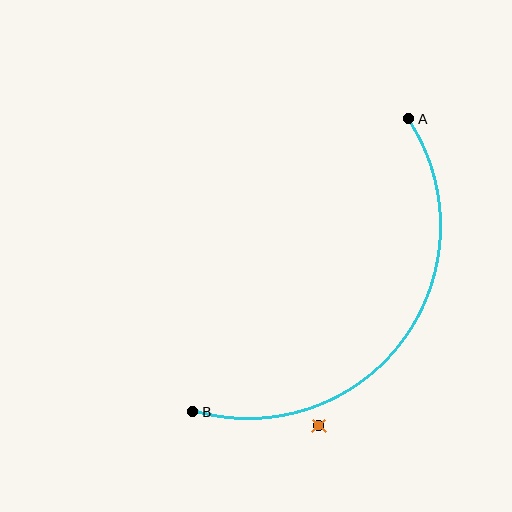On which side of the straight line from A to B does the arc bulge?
The arc bulges below and to the right of the straight line connecting A and B.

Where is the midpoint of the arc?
The arc midpoint is the point on the curve farthest from the straight line joining A and B. It sits below and to the right of that line.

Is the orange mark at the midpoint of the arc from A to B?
No — the orange mark does not lie on the arc at all. It sits slightly outside the curve.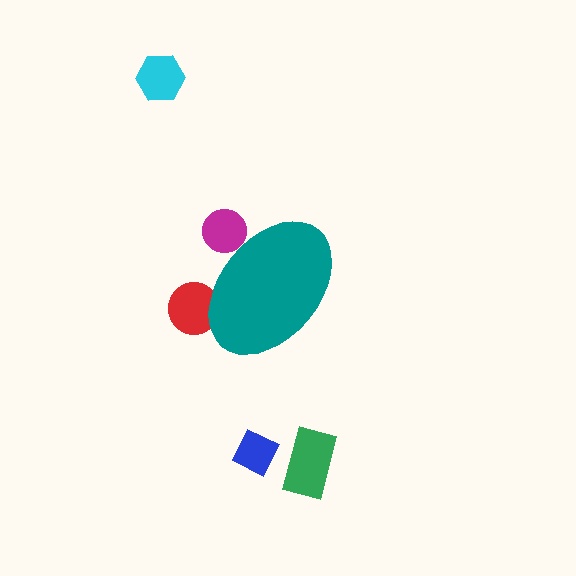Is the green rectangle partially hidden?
No, the green rectangle is fully visible.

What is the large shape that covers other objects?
A teal ellipse.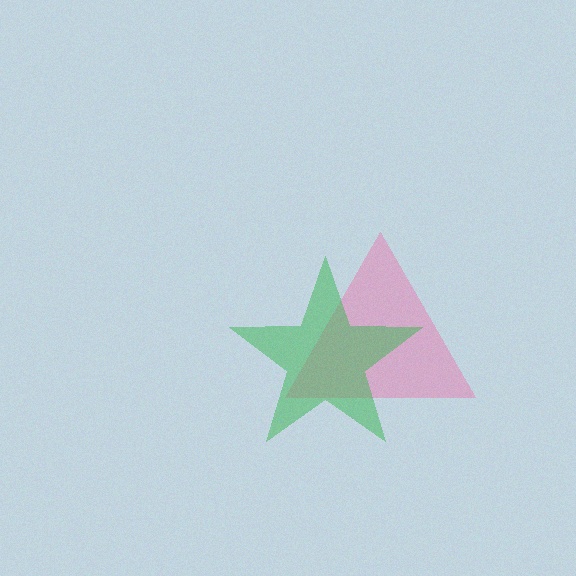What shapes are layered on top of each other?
The layered shapes are: a pink triangle, a green star.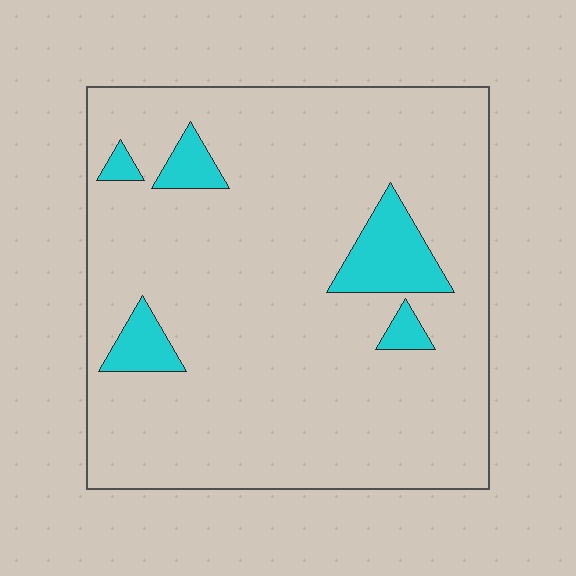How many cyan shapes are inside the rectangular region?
5.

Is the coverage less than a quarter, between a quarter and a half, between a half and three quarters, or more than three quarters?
Less than a quarter.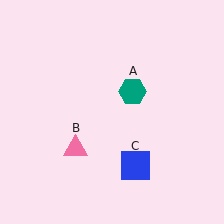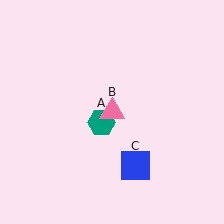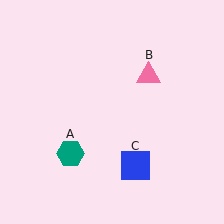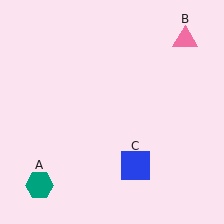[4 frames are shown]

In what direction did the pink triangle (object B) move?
The pink triangle (object B) moved up and to the right.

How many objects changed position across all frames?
2 objects changed position: teal hexagon (object A), pink triangle (object B).